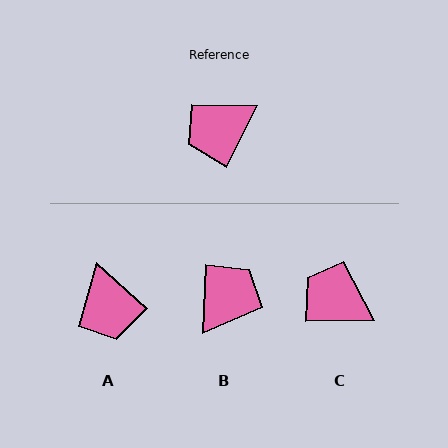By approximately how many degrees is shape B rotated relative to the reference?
Approximately 156 degrees clockwise.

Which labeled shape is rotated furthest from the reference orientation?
B, about 156 degrees away.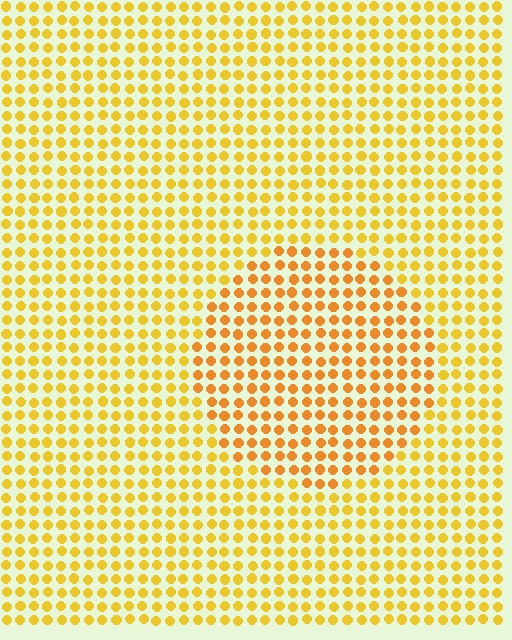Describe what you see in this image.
The image is filled with small yellow elements in a uniform arrangement. A circle-shaped region is visible where the elements are tinted to a slightly different hue, forming a subtle color boundary.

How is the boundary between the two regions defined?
The boundary is defined purely by a slight shift in hue (about 19 degrees). Spacing, size, and orientation are identical on both sides.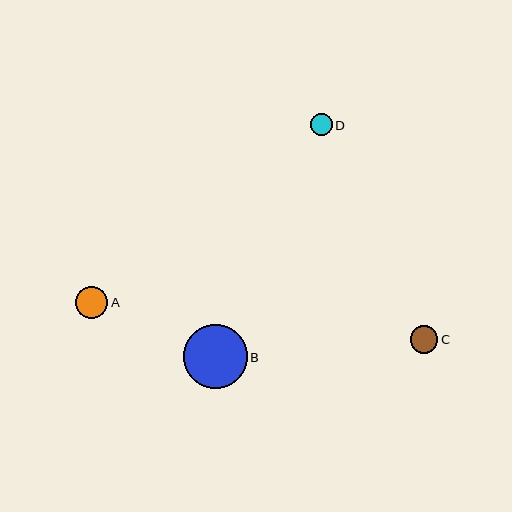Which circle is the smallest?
Circle D is the smallest with a size of approximately 22 pixels.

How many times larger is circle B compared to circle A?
Circle B is approximately 2.0 times the size of circle A.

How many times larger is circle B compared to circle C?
Circle B is approximately 2.3 times the size of circle C.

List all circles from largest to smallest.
From largest to smallest: B, A, C, D.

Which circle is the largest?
Circle B is the largest with a size of approximately 64 pixels.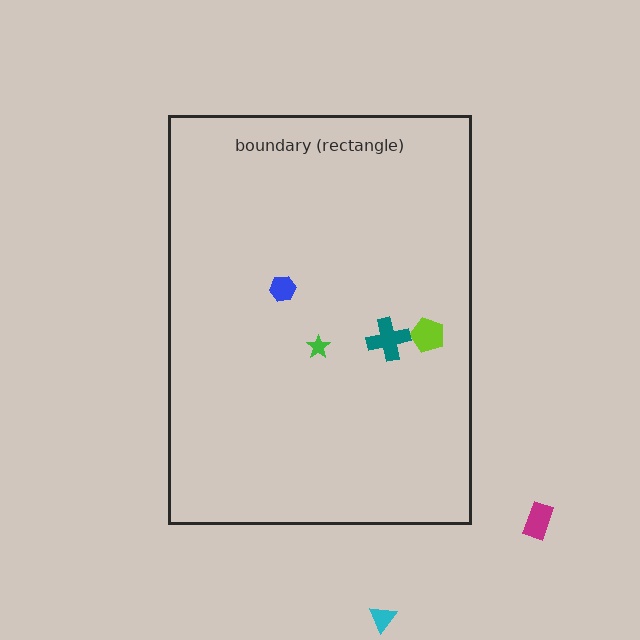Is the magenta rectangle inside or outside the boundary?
Outside.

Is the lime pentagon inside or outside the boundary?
Inside.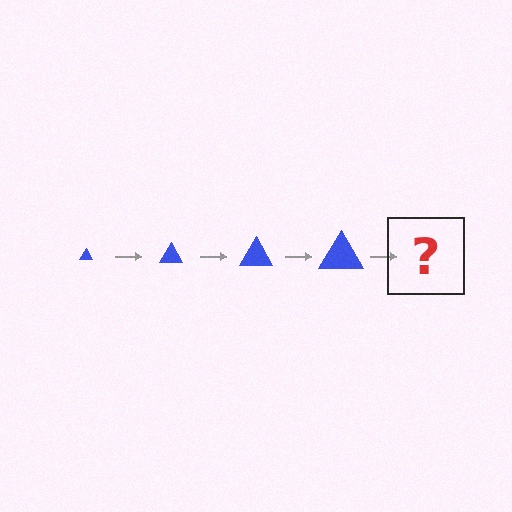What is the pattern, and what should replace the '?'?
The pattern is that the triangle gets progressively larger each step. The '?' should be a blue triangle, larger than the previous one.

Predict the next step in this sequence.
The next step is a blue triangle, larger than the previous one.